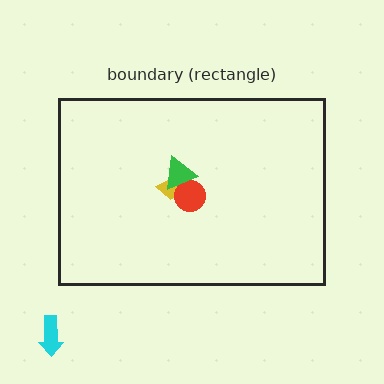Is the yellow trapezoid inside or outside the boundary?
Inside.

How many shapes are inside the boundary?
3 inside, 1 outside.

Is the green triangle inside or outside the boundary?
Inside.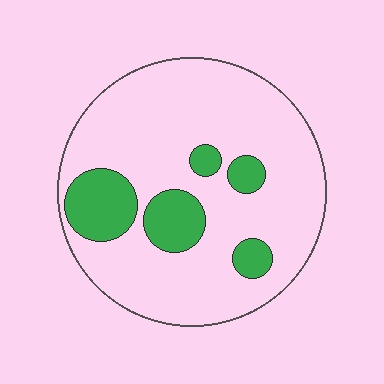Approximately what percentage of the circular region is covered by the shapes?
Approximately 20%.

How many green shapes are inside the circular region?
5.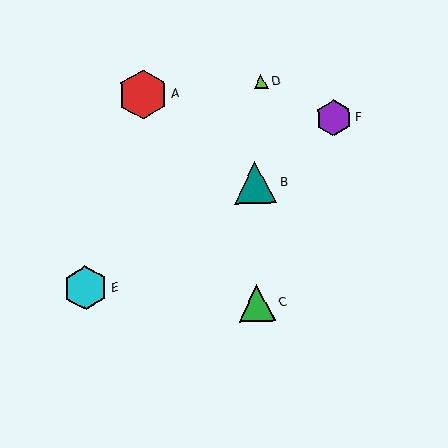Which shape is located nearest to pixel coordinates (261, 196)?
The teal triangle (labeled B) at (255, 183) is nearest to that location.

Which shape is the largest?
The red hexagon (labeled A) is the largest.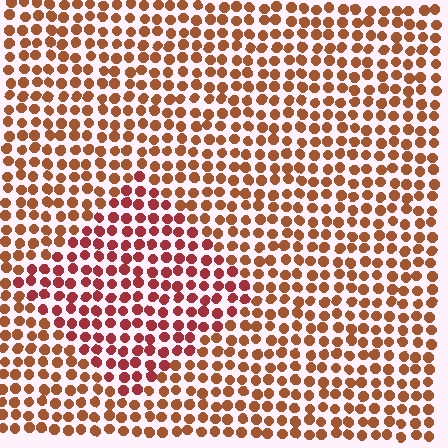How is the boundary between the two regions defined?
The boundary is defined purely by a slight shift in hue (about 27 degrees). Spacing, size, and orientation are identical on both sides.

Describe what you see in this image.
The image is filled with small brown elements in a uniform arrangement. A diamond-shaped region is visible where the elements are tinted to a slightly different hue, forming a subtle color boundary.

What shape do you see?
I see a diamond.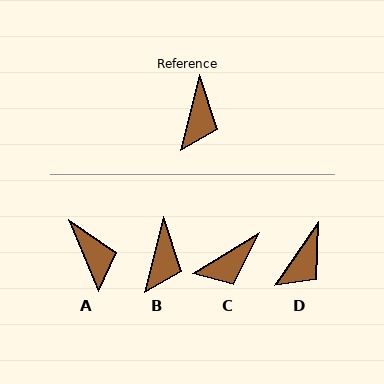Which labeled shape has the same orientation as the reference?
B.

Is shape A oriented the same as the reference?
No, it is off by about 37 degrees.